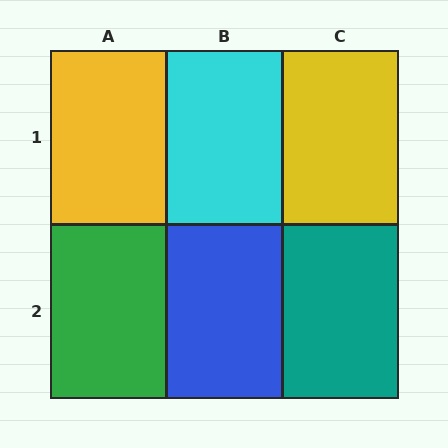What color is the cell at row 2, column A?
Green.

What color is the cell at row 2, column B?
Blue.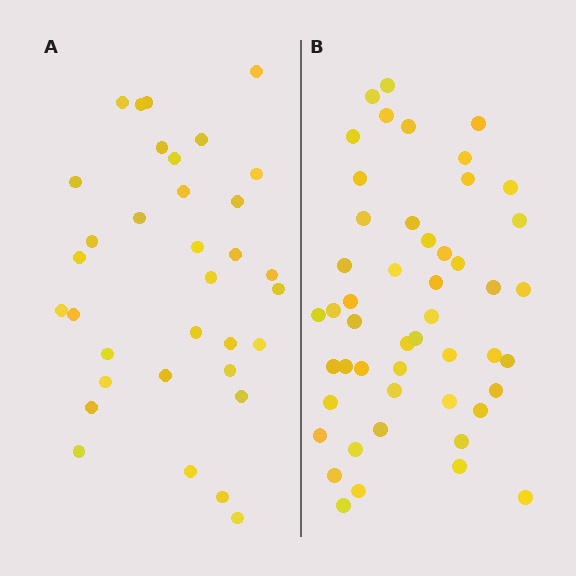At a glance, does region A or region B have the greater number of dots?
Region B (the right region) has more dots.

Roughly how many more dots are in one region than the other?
Region B has approximately 15 more dots than region A.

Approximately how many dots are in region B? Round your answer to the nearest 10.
About 50 dots. (The exact count is 49, which rounds to 50.)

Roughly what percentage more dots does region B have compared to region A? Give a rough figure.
About 45% more.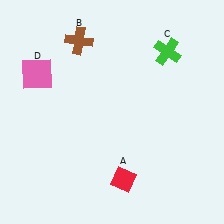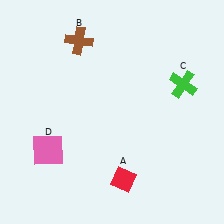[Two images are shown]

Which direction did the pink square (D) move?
The pink square (D) moved down.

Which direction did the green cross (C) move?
The green cross (C) moved down.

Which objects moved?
The objects that moved are: the green cross (C), the pink square (D).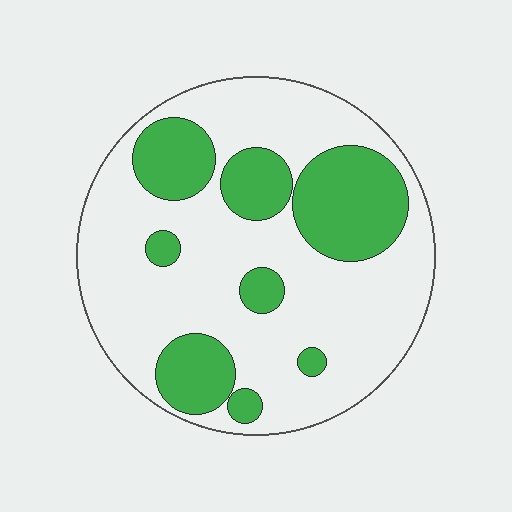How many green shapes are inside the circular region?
8.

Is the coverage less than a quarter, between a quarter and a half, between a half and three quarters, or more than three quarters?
Between a quarter and a half.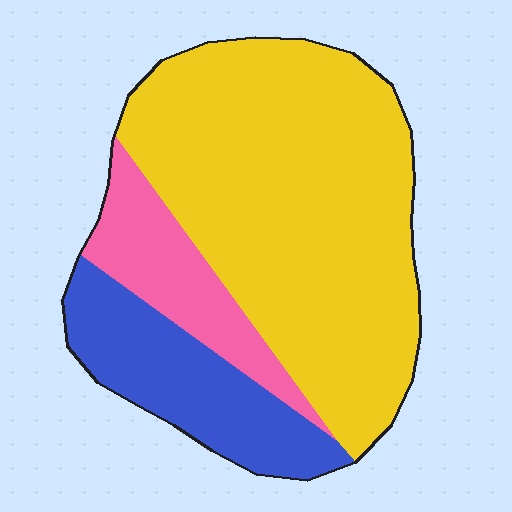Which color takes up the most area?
Yellow, at roughly 65%.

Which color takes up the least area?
Pink, at roughly 15%.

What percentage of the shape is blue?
Blue covers roughly 20% of the shape.